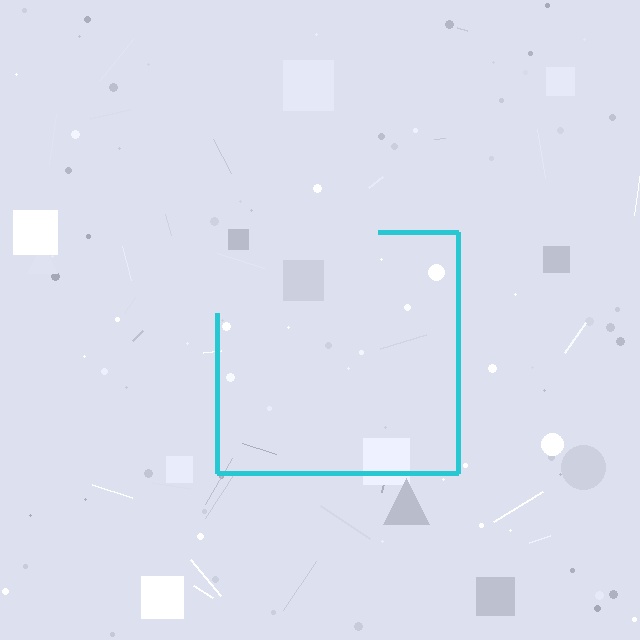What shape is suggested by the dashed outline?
The dashed outline suggests a square.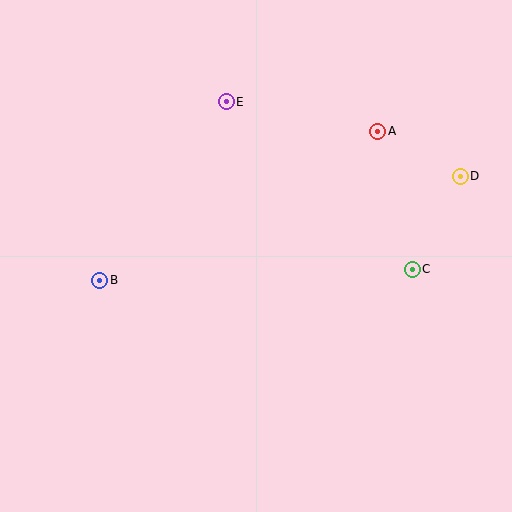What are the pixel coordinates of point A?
Point A is at (378, 131).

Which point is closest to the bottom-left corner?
Point B is closest to the bottom-left corner.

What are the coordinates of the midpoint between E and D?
The midpoint between E and D is at (343, 139).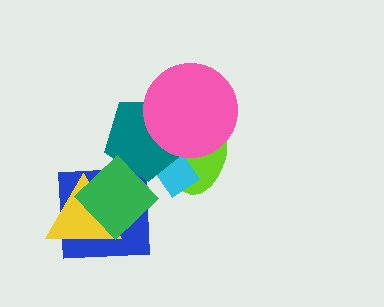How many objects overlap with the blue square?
2 objects overlap with the blue square.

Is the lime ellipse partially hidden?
Yes, it is partially covered by another shape.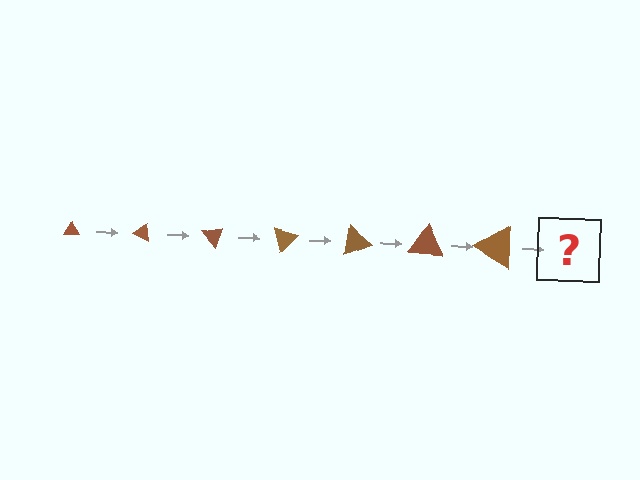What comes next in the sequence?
The next element should be a triangle, larger than the previous one and rotated 175 degrees from the start.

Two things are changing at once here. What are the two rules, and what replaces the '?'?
The two rules are that the triangle grows larger each step and it rotates 25 degrees each step. The '?' should be a triangle, larger than the previous one and rotated 175 degrees from the start.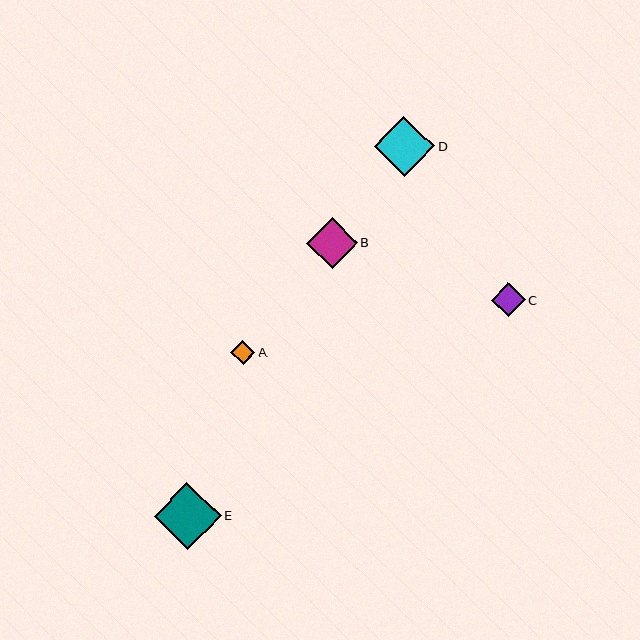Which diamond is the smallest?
Diamond A is the smallest with a size of approximately 24 pixels.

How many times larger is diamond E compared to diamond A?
Diamond E is approximately 2.7 times the size of diamond A.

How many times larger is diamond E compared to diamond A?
Diamond E is approximately 2.7 times the size of diamond A.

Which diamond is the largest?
Diamond E is the largest with a size of approximately 67 pixels.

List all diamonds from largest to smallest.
From largest to smallest: E, D, B, C, A.